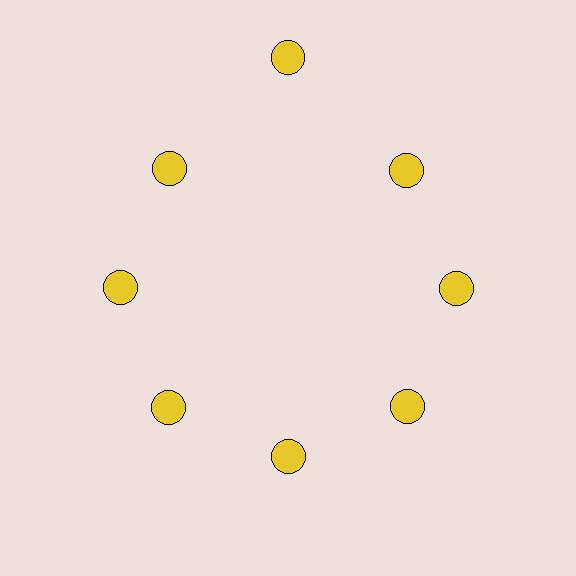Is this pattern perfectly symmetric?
No. The 8 yellow circles are arranged in a ring, but one element near the 12 o'clock position is pushed outward from the center, breaking the 8-fold rotational symmetry.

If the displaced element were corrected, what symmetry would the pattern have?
It would have 8-fold rotational symmetry — the pattern would map onto itself every 45 degrees.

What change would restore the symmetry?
The symmetry would be restored by moving it inward, back onto the ring so that all 8 circles sit at equal angles and equal distance from the center.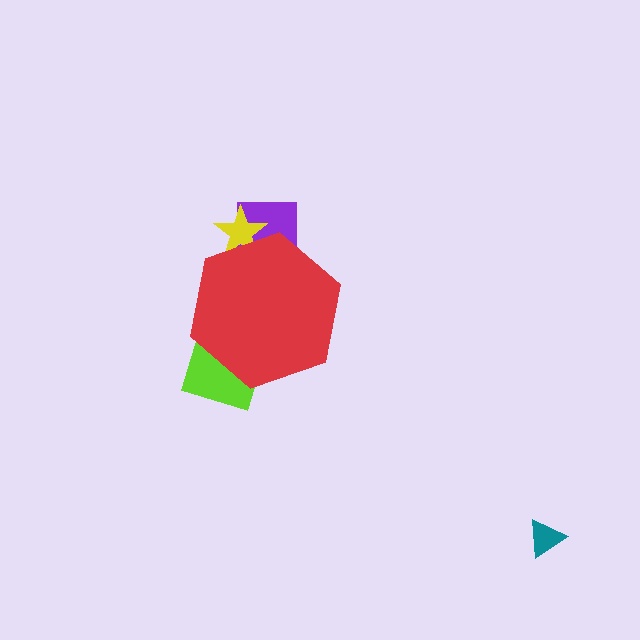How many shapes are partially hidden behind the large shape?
3 shapes are partially hidden.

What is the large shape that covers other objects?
A red hexagon.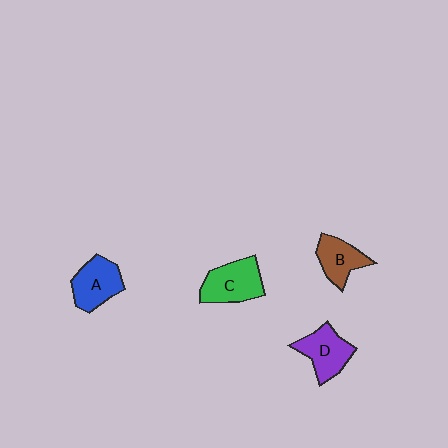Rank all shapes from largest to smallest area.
From largest to smallest: C (green), A (blue), D (purple), B (brown).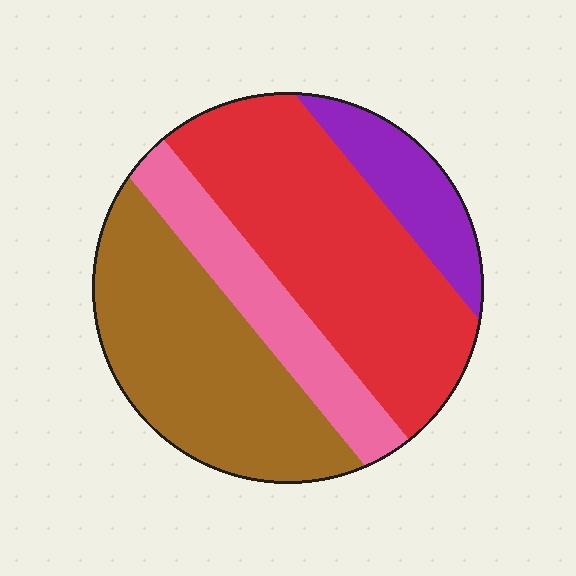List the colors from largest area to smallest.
From largest to smallest: red, brown, pink, purple.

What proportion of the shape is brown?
Brown covers around 35% of the shape.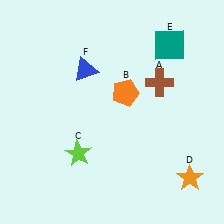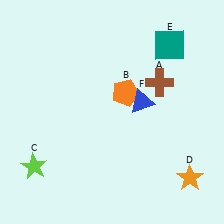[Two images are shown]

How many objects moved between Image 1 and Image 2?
2 objects moved between the two images.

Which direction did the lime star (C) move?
The lime star (C) moved left.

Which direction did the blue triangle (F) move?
The blue triangle (F) moved right.